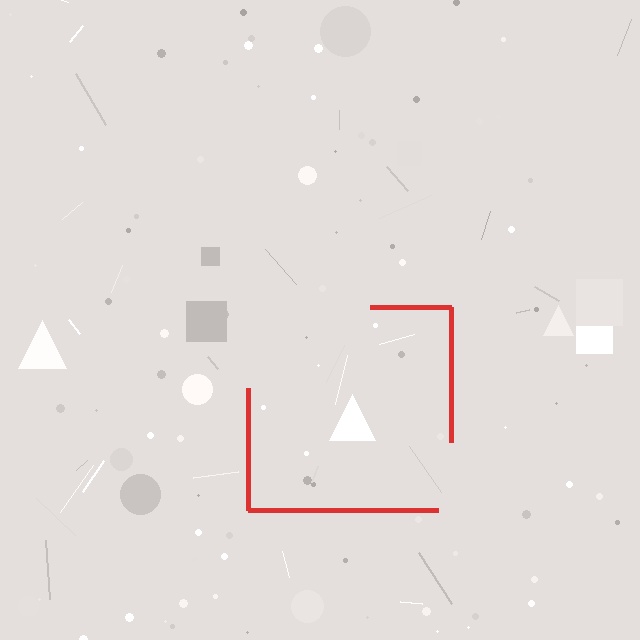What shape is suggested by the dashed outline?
The dashed outline suggests a square.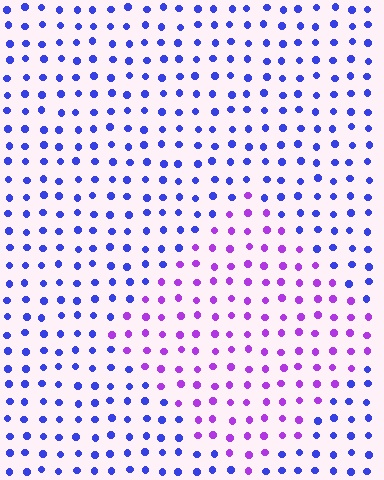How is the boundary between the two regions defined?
The boundary is defined purely by a slight shift in hue (about 46 degrees). Spacing, size, and orientation are identical on both sides.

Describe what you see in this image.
The image is filled with small blue elements in a uniform arrangement. A diamond-shaped region is visible where the elements are tinted to a slightly different hue, forming a subtle color boundary.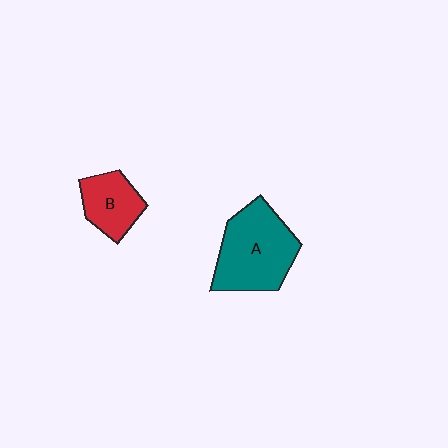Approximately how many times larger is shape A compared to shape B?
Approximately 1.8 times.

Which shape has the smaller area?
Shape B (red).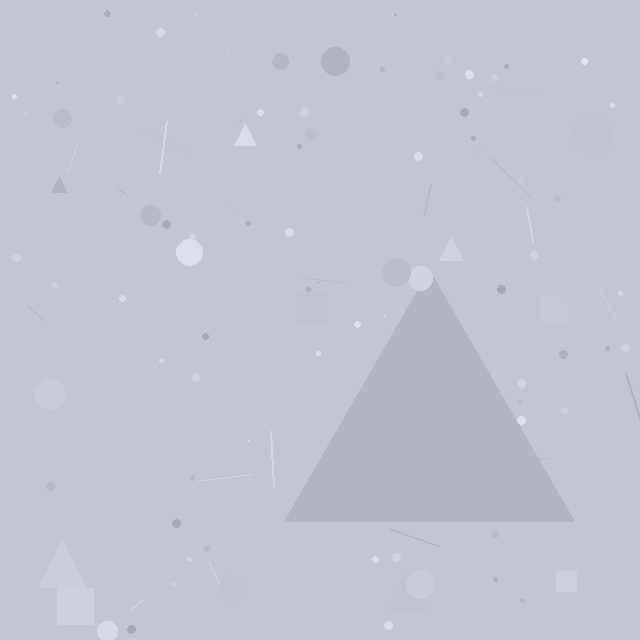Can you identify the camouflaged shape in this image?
The camouflaged shape is a triangle.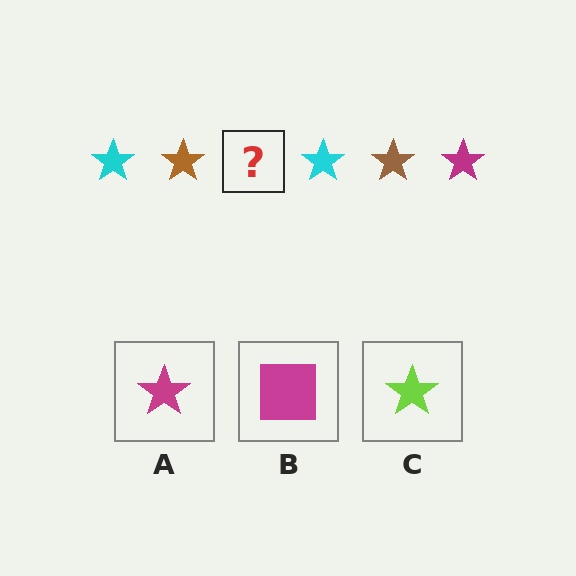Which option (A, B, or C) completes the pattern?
A.